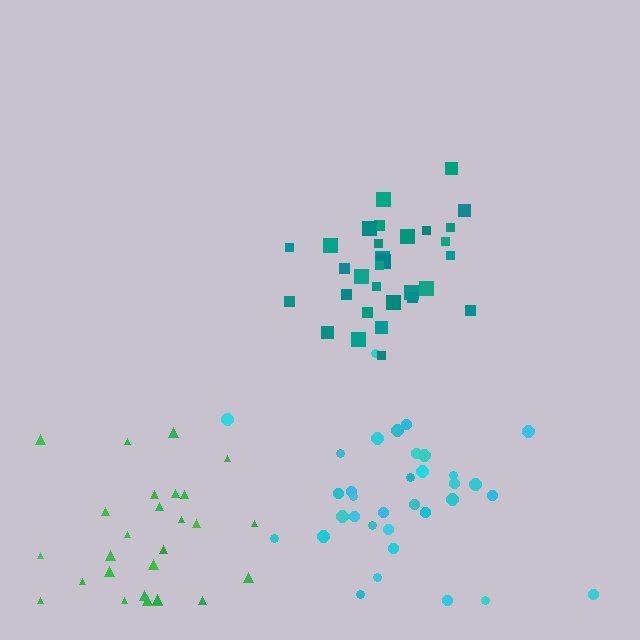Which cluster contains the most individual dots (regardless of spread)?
Cyan (34).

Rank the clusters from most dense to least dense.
teal, cyan, green.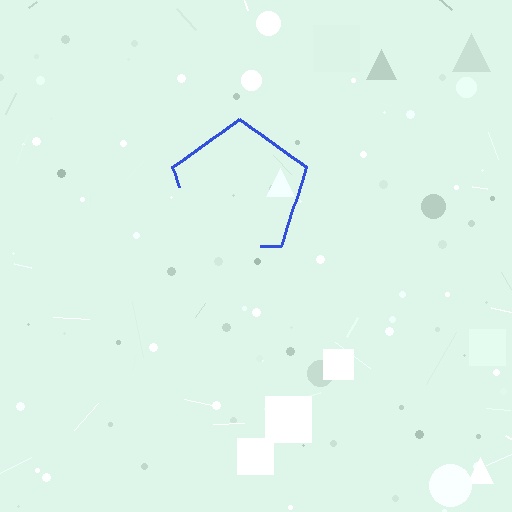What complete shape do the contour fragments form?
The contour fragments form a pentagon.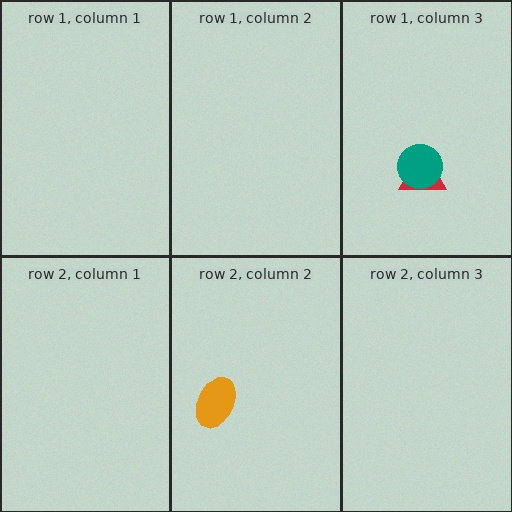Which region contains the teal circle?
The row 1, column 3 region.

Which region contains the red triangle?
The row 1, column 3 region.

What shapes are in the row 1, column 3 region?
The red triangle, the teal circle.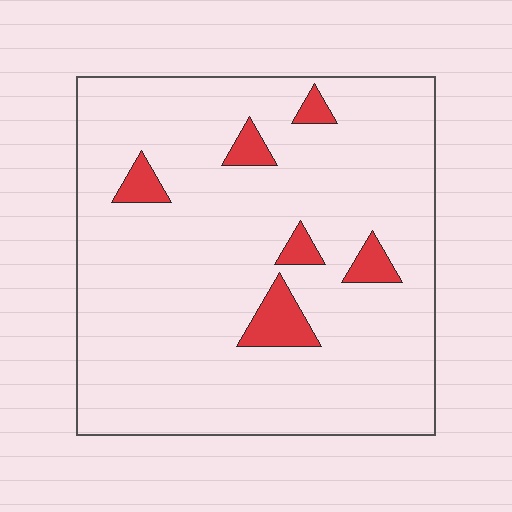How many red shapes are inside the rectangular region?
6.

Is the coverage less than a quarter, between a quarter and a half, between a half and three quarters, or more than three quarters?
Less than a quarter.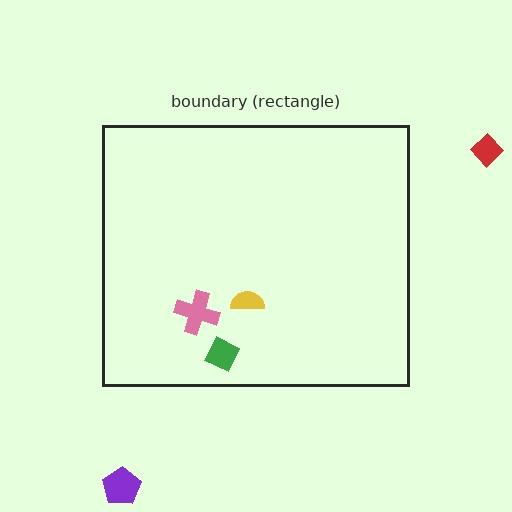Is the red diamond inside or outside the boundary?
Outside.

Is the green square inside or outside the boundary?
Inside.